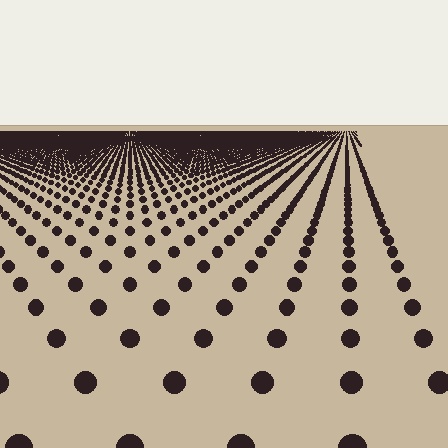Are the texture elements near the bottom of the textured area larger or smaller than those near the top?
Larger. Near the bottom, elements are closer to the viewer and appear at a bigger on-screen size.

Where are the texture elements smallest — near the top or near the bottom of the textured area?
Near the top.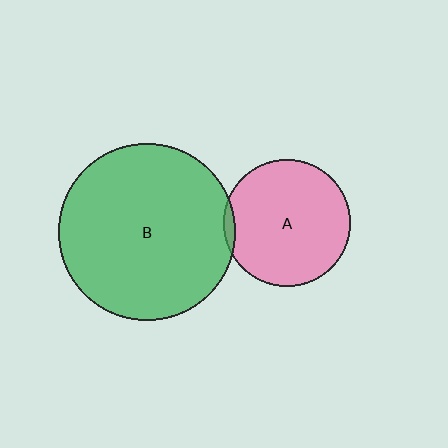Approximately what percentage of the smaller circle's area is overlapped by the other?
Approximately 5%.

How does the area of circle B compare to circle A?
Approximately 1.9 times.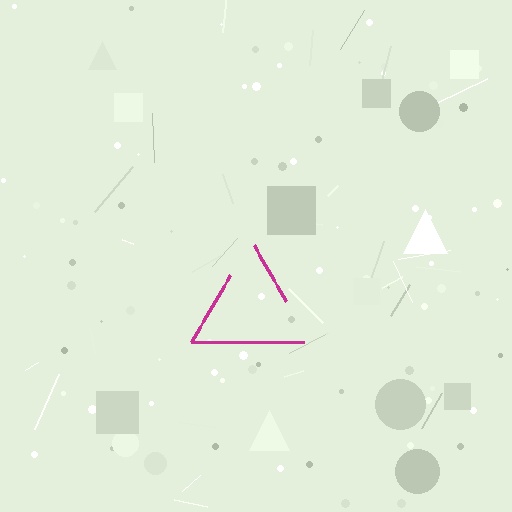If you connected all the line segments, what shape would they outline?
They would outline a triangle.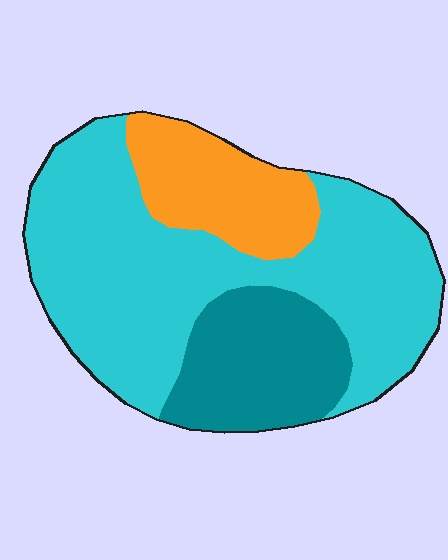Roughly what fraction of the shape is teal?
Teal takes up about one fifth (1/5) of the shape.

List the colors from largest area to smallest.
From largest to smallest: cyan, teal, orange.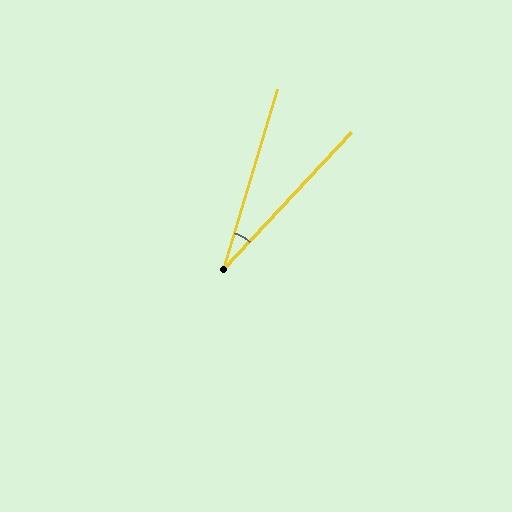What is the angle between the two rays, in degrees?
Approximately 26 degrees.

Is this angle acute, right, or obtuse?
It is acute.